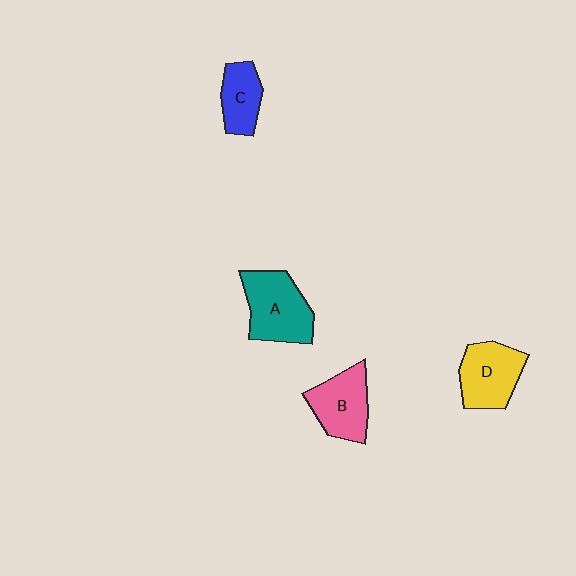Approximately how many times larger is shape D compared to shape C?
Approximately 1.4 times.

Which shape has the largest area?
Shape A (teal).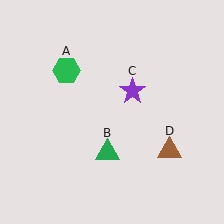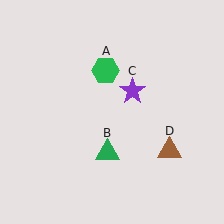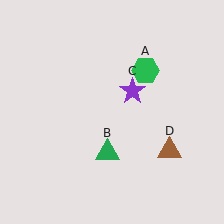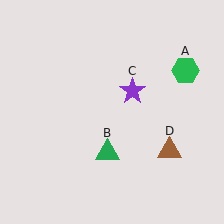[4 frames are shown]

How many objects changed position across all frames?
1 object changed position: green hexagon (object A).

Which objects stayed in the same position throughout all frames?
Green triangle (object B) and purple star (object C) and brown triangle (object D) remained stationary.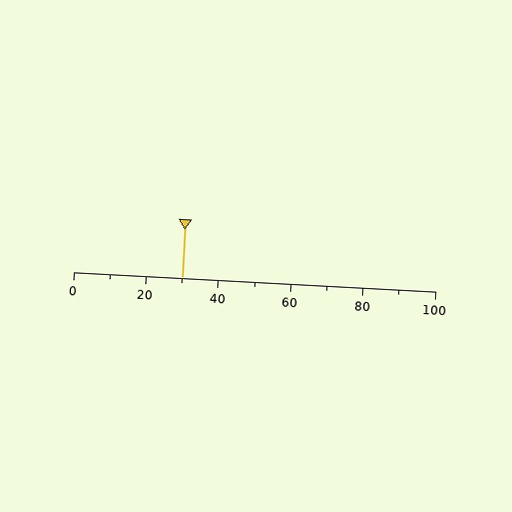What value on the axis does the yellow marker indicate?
The marker indicates approximately 30.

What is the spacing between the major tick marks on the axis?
The major ticks are spaced 20 apart.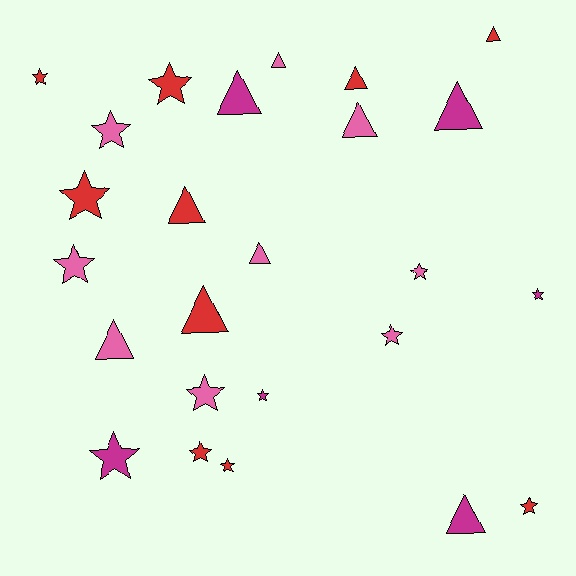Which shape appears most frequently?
Star, with 14 objects.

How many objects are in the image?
There are 25 objects.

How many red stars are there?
There are 6 red stars.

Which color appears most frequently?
Red, with 10 objects.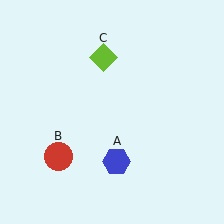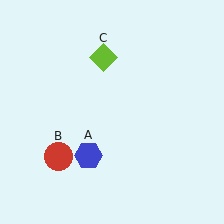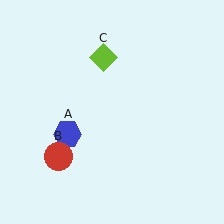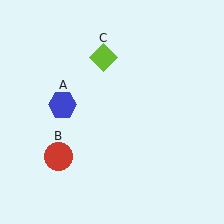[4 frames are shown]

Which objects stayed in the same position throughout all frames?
Red circle (object B) and lime diamond (object C) remained stationary.